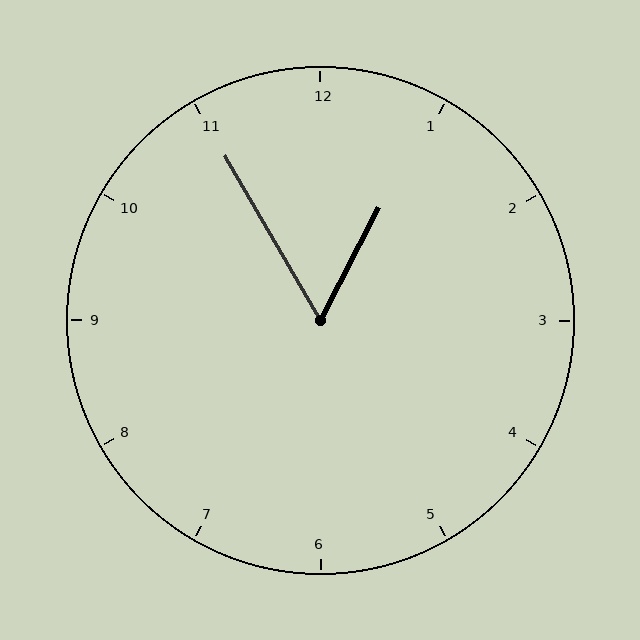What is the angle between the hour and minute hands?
Approximately 58 degrees.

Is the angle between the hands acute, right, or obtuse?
It is acute.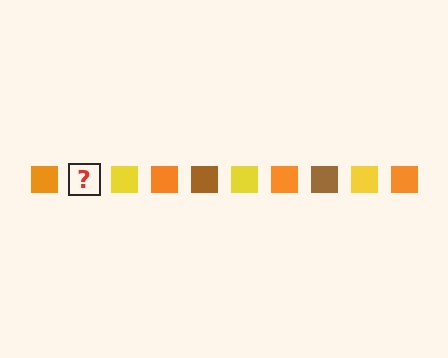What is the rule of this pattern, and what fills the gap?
The rule is that the pattern cycles through orange, brown, yellow squares. The gap should be filled with a brown square.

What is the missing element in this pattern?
The missing element is a brown square.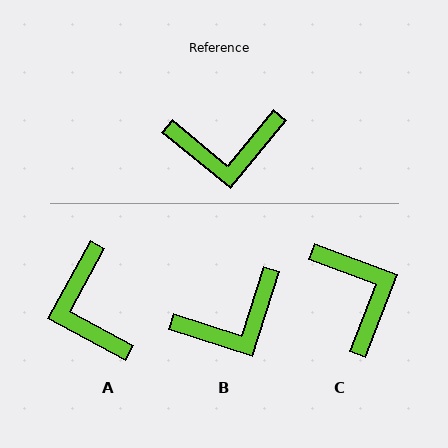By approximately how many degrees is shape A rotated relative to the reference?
Approximately 79 degrees clockwise.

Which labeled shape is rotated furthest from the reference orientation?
C, about 109 degrees away.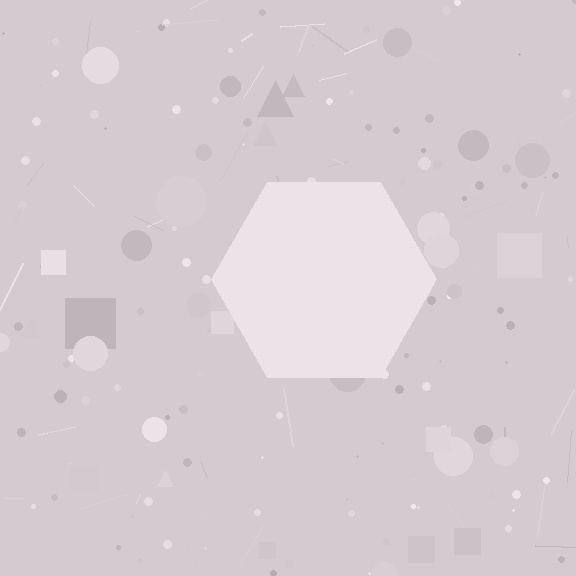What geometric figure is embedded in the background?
A hexagon is embedded in the background.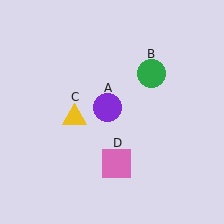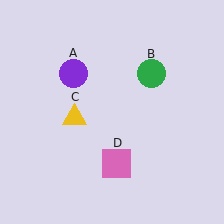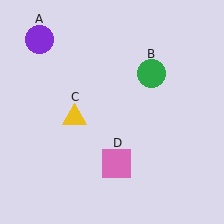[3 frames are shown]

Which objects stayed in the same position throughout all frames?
Green circle (object B) and yellow triangle (object C) and pink square (object D) remained stationary.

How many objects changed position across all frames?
1 object changed position: purple circle (object A).